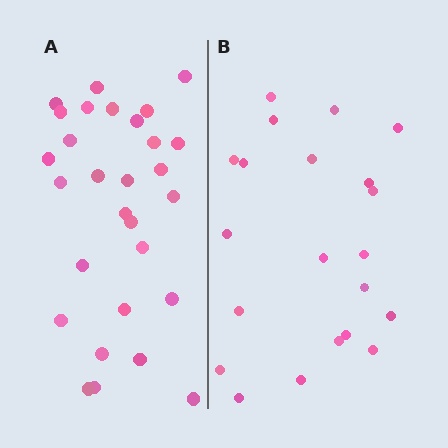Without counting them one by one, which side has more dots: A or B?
Region A (the left region) has more dots.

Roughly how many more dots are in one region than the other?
Region A has roughly 8 or so more dots than region B.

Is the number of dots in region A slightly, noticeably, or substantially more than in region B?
Region A has noticeably more, but not dramatically so. The ratio is roughly 1.4 to 1.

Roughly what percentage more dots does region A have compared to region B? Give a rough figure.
About 40% more.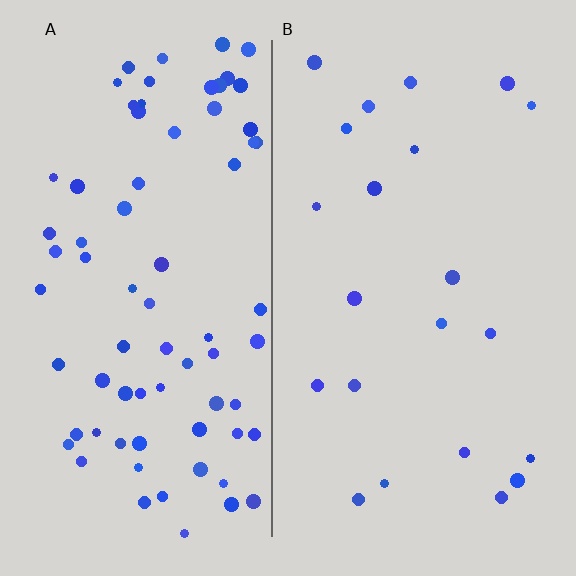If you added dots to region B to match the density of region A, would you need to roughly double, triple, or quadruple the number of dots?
Approximately triple.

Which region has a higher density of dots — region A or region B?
A (the left).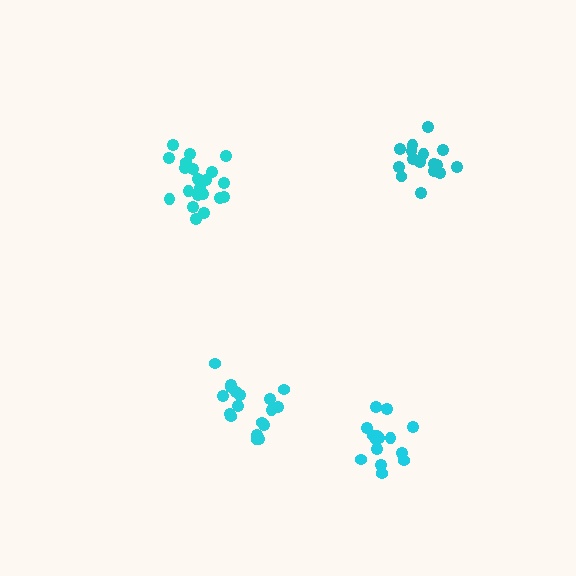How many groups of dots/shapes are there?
There are 4 groups.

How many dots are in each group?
Group 1: 16 dots, Group 2: 18 dots, Group 3: 15 dots, Group 4: 21 dots (70 total).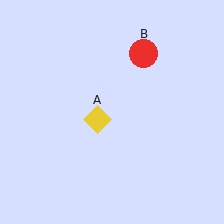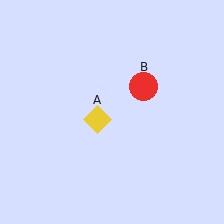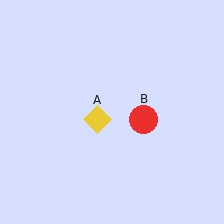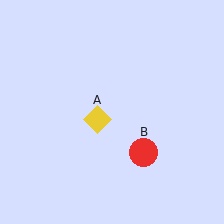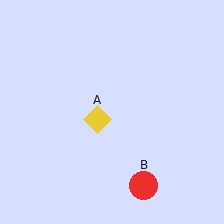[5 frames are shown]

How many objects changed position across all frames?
1 object changed position: red circle (object B).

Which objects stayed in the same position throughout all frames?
Yellow diamond (object A) remained stationary.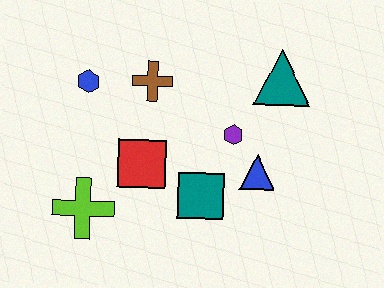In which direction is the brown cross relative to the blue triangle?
The brown cross is to the left of the blue triangle.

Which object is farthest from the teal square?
The blue hexagon is farthest from the teal square.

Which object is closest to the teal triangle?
The purple hexagon is closest to the teal triangle.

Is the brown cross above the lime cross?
Yes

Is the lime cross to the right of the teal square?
No